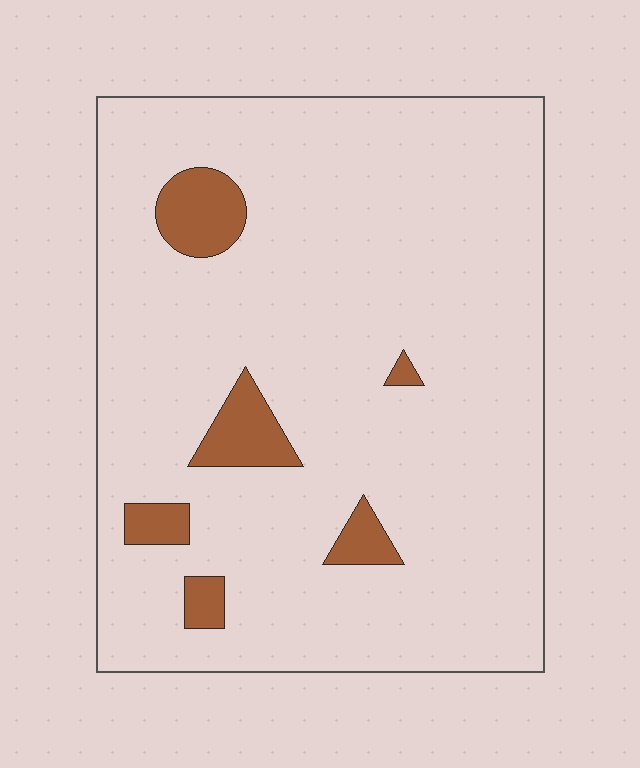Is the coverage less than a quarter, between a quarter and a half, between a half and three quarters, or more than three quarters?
Less than a quarter.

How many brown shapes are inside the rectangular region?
6.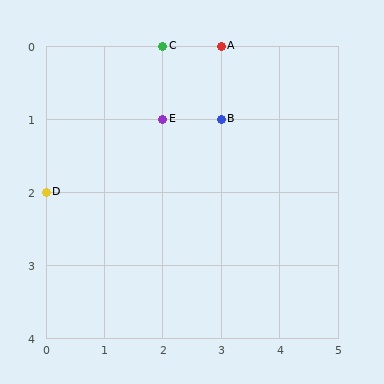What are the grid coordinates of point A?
Point A is at grid coordinates (3, 0).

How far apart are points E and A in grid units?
Points E and A are 1 column and 1 row apart (about 1.4 grid units diagonally).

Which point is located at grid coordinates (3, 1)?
Point B is at (3, 1).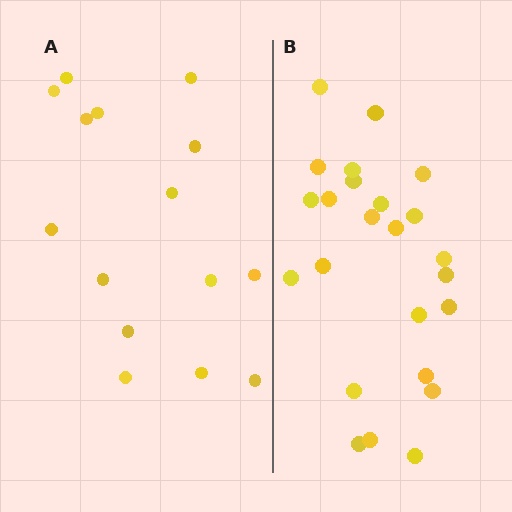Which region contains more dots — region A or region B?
Region B (the right region) has more dots.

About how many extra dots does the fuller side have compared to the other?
Region B has roughly 8 or so more dots than region A.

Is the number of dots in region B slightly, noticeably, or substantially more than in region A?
Region B has substantially more. The ratio is roughly 1.6 to 1.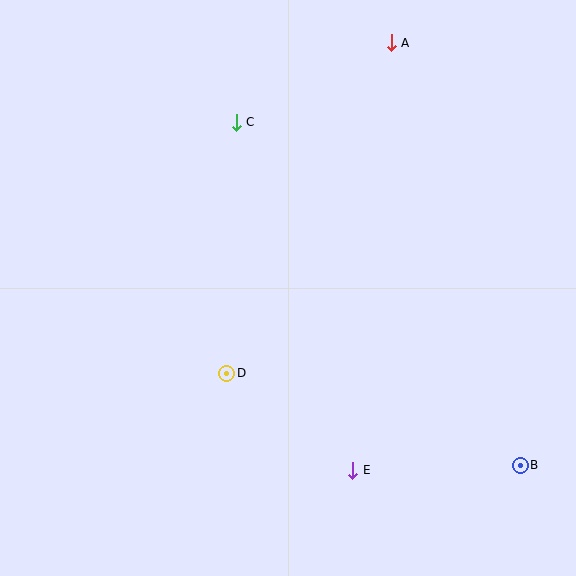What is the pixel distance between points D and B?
The distance between D and B is 307 pixels.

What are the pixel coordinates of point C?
Point C is at (236, 122).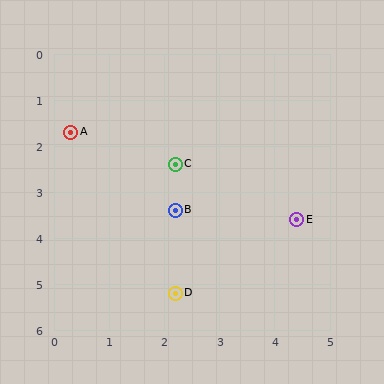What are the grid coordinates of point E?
Point E is at approximately (4.4, 3.6).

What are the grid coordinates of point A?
Point A is at approximately (0.3, 1.7).